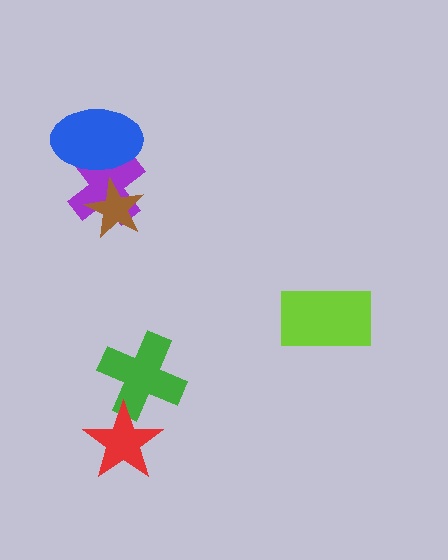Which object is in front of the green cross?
The red star is in front of the green cross.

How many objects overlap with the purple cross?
2 objects overlap with the purple cross.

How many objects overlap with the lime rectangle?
0 objects overlap with the lime rectangle.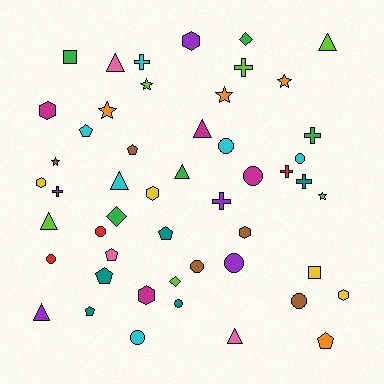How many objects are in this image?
There are 50 objects.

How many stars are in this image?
There are 6 stars.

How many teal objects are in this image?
There are 5 teal objects.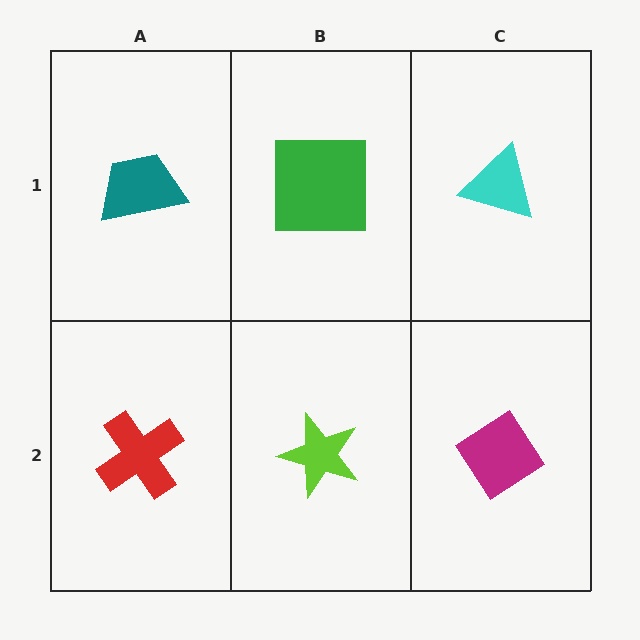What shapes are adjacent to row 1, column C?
A magenta diamond (row 2, column C), a green square (row 1, column B).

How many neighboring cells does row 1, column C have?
2.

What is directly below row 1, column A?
A red cross.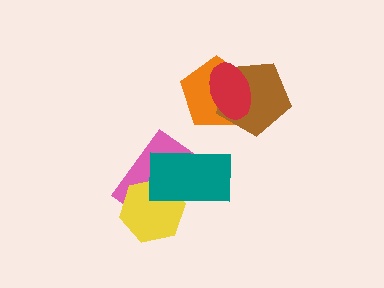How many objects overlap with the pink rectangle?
2 objects overlap with the pink rectangle.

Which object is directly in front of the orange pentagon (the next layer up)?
The brown pentagon is directly in front of the orange pentagon.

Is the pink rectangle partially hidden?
Yes, it is partially covered by another shape.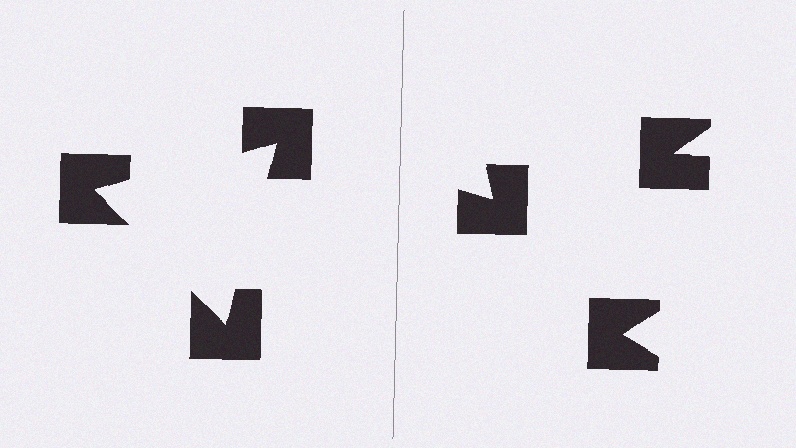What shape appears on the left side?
An illusory triangle.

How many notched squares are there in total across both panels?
6 — 3 on each side.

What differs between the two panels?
The notched squares are positioned identically on both sides; only the wedge orientations differ. On the left they align to a triangle; on the right they are misaligned.